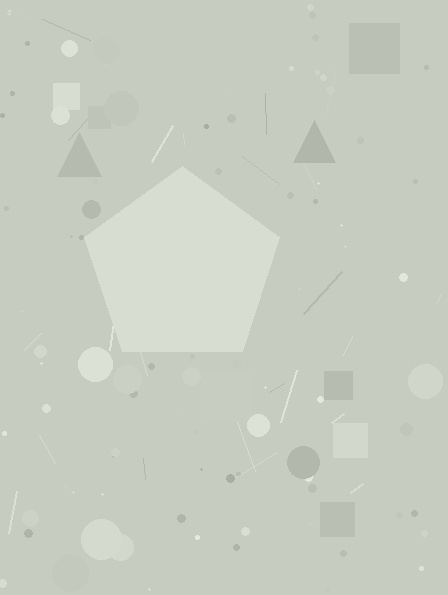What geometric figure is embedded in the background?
A pentagon is embedded in the background.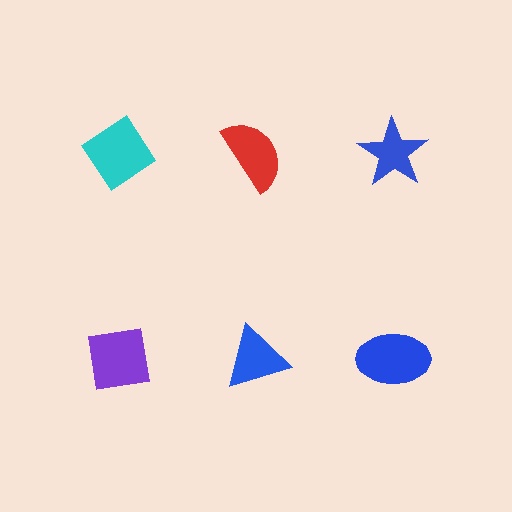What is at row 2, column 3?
A blue ellipse.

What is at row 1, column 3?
A blue star.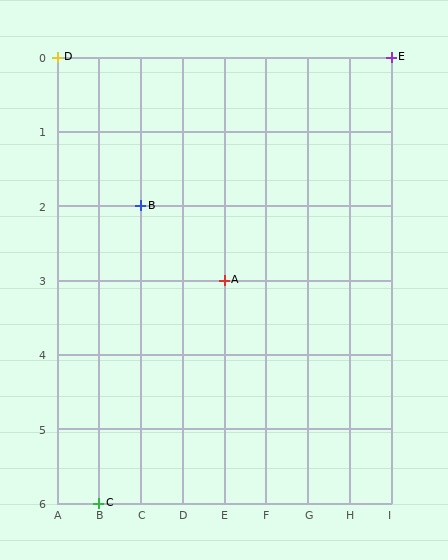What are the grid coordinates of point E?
Point E is at grid coordinates (I, 0).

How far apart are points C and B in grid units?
Points C and B are 1 column and 4 rows apart (about 4.1 grid units diagonally).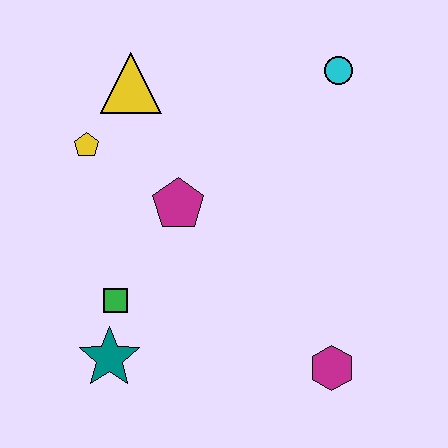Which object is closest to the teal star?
The green square is closest to the teal star.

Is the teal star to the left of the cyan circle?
Yes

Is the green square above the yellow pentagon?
No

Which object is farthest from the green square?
The cyan circle is farthest from the green square.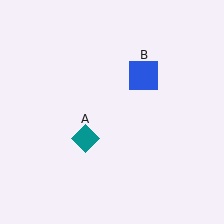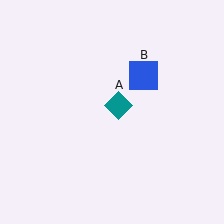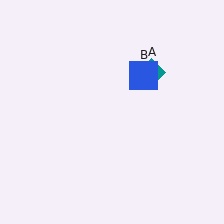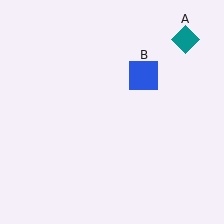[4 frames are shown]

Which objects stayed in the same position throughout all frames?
Blue square (object B) remained stationary.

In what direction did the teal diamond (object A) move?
The teal diamond (object A) moved up and to the right.